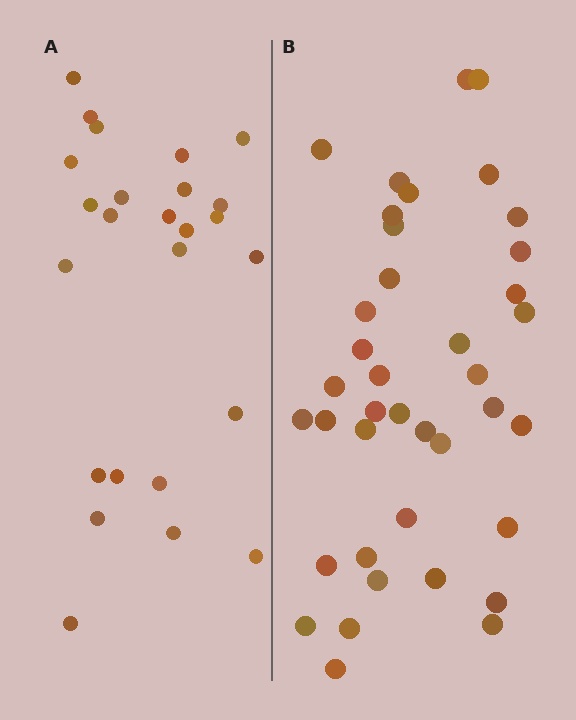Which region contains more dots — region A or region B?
Region B (the right region) has more dots.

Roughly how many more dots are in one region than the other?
Region B has approximately 15 more dots than region A.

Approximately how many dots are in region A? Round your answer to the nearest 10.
About 20 dots. (The exact count is 25, which rounds to 20.)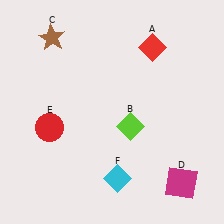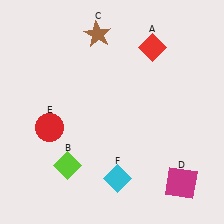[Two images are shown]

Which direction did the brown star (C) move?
The brown star (C) moved right.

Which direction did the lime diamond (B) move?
The lime diamond (B) moved left.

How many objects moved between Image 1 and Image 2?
2 objects moved between the two images.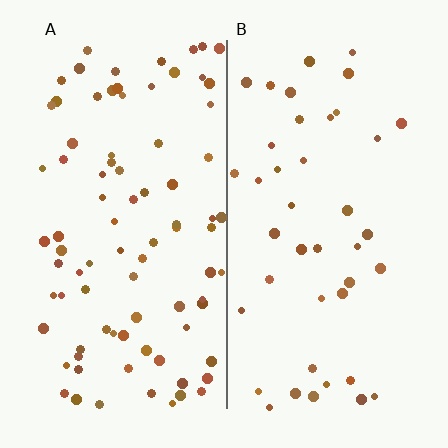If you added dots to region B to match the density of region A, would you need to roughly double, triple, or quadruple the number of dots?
Approximately double.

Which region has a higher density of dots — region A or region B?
A (the left).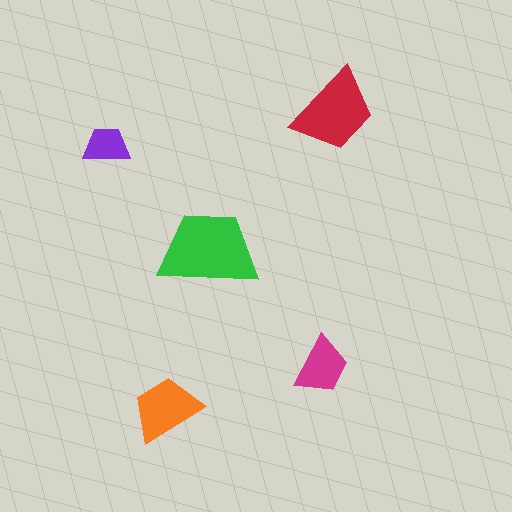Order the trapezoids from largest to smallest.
the green one, the red one, the orange one, the magenta one, the purple one.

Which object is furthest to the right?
The red trapezoid is rightmost.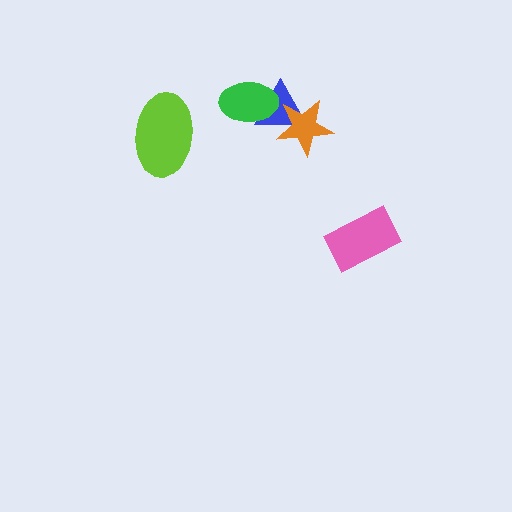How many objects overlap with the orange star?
1 object overlaps with the orange star.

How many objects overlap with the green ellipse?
1 object overlaps with the green ellipse.